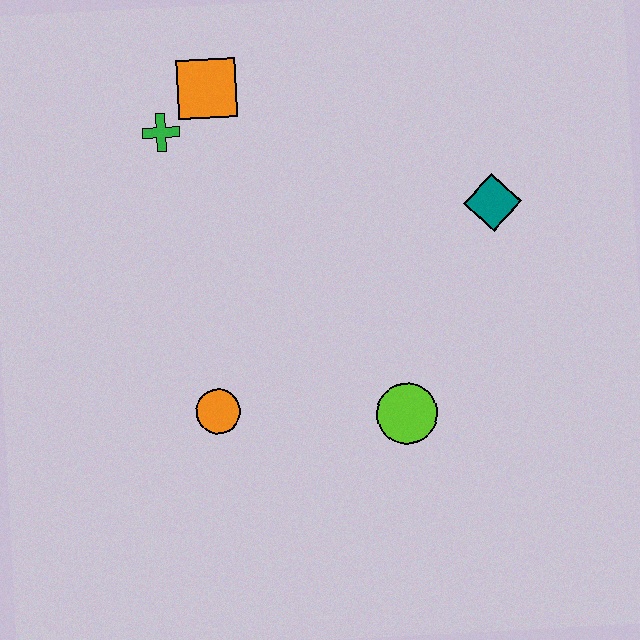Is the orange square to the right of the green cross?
Yes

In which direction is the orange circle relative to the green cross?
The orange circle is below the green cross.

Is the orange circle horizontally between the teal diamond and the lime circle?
No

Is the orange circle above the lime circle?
Yes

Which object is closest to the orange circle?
The lime circle is closest to the orange circle.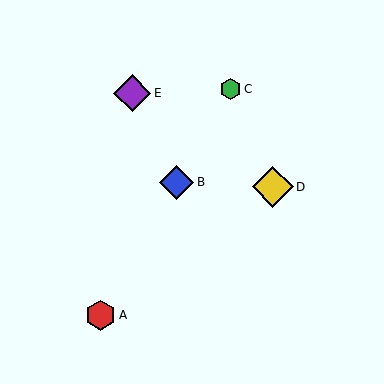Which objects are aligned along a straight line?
Objects A, B, C are aligned along a straight line.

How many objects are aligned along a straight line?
3 objects (A, B, C) are aligned along a straight line.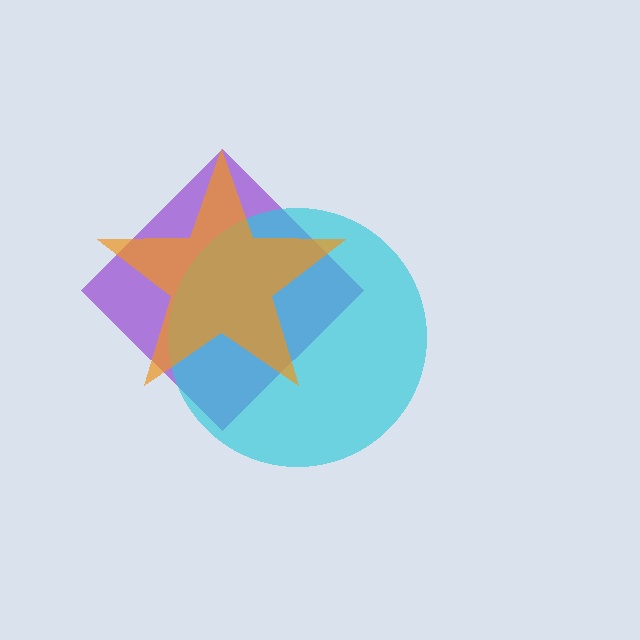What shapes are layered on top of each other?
The layered shapes are: a purple diamond, a cyan circle, an orange star.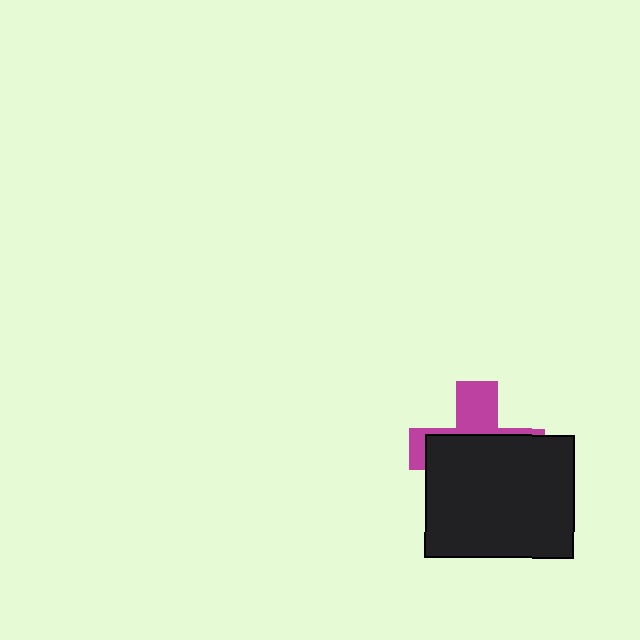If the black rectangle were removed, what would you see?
You would see the complete magenta cross.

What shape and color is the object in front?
The object in front is a black rectangle.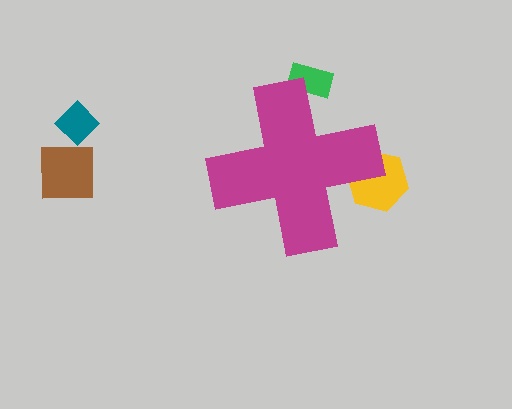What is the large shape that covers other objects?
A magenta cross.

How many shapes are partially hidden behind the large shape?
2 shapes are partially hidden.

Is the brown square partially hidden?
No, the brown square is fully visible.